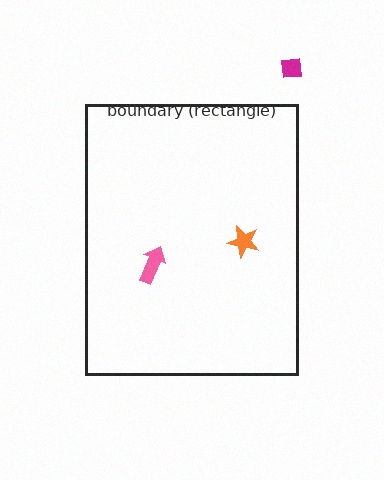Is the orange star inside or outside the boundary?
Inside.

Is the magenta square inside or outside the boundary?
Outside.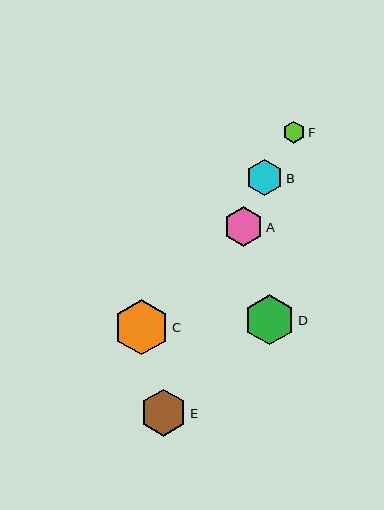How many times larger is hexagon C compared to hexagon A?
Hexagon C is approximately 1.4 times the size of hexagon A.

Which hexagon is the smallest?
Hexagon F is the smallest with a size of approximately 22 pixels.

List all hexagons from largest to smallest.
From largest to smallest: C, D, E, A, B, F.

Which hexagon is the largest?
Hexagon C is the largest with a size of approximately 55 pixels.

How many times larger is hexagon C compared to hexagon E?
Hexagon C is approximately 1.2 times the size of hexagon E.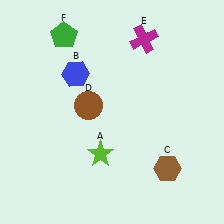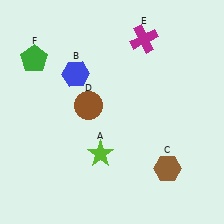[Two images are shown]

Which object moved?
The green pentagon (F) moved left.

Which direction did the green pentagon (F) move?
The green pentagon (F) moved left.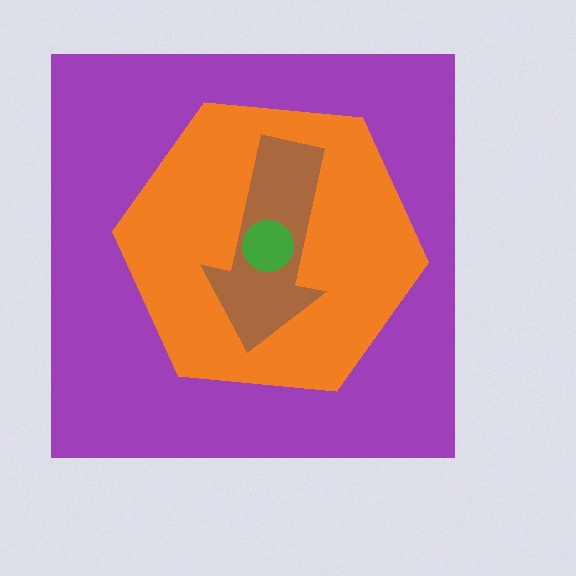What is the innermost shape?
The green circle.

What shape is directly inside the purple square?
The orange hexagon.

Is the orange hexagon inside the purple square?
Yes.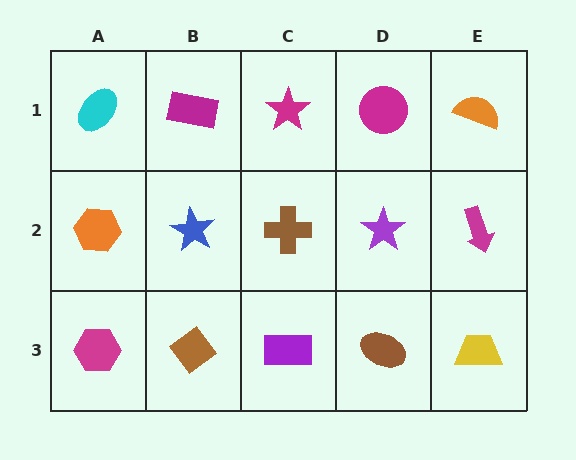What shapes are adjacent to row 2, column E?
An orange semicircle (row 1, column E), a yellow trapezoid (row 3, column E), a purple star (row 2, column D).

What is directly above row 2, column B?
A magenta rectangle.